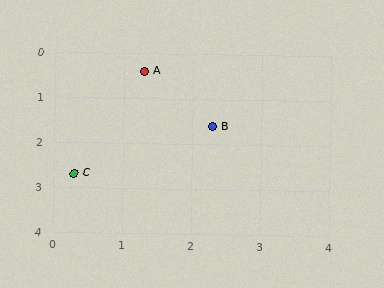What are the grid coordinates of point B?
Point B is at approximately (2.3, 1.6).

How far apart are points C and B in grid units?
Points C and B are about 2.3 grid units apart.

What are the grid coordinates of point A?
Point A is at approximately (1.3, 0.4).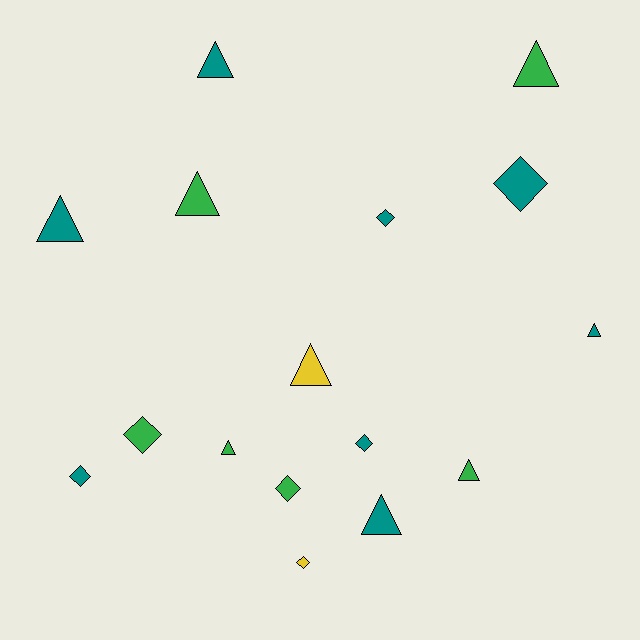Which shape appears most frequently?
Triangle, with 9 objects.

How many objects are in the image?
There are 16 objects.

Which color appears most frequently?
Teal, with 8 objects.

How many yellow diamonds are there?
There is 1 yellow diamond.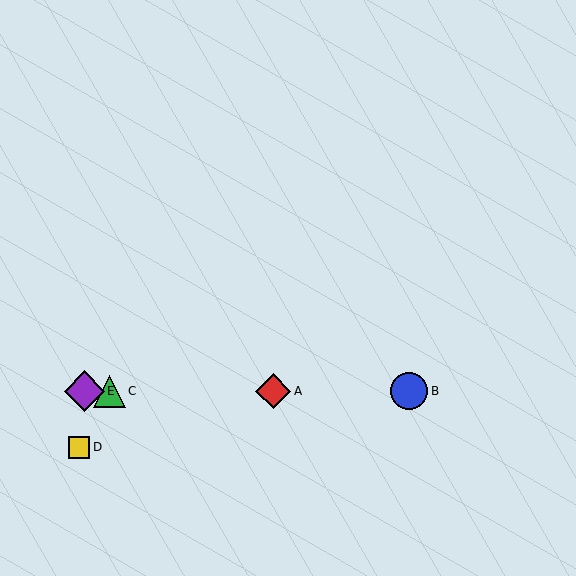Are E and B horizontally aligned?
Yes, both are at y≈391.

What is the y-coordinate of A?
Object A is at y≈391.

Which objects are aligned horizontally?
Objects A, B, C, E are aligned horizontally.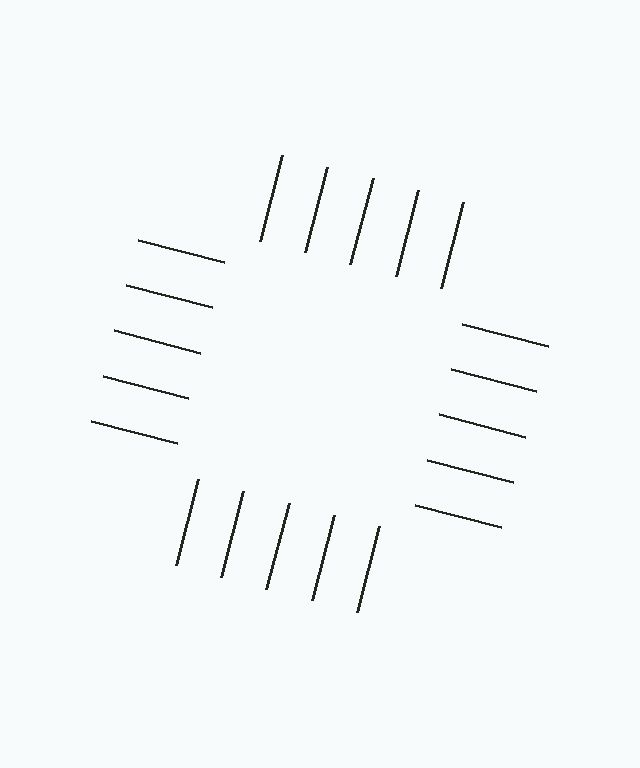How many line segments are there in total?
20 — 5 along each of the 4 edges.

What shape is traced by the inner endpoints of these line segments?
An illusory square — the line segments terminate on its edges but no continuous stroke is drawn.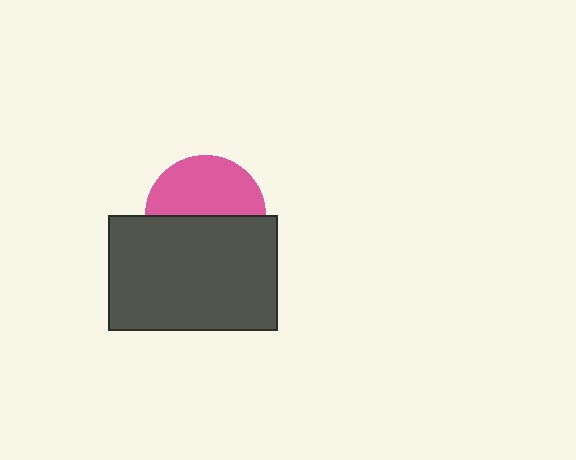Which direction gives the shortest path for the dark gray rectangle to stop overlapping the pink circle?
Moving down gives the shortest separation.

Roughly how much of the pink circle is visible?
About half of it is visible (roughly 50%).